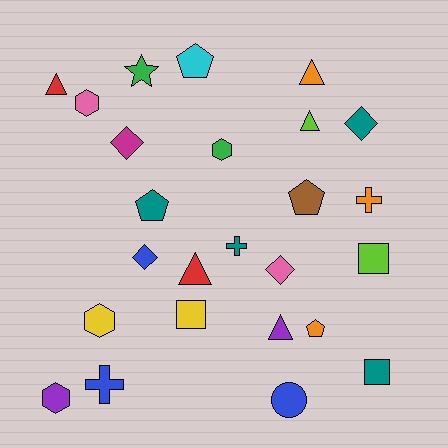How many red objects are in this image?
There are 2 red objects.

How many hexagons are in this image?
There are 4 hexagons.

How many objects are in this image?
There are 25 objects.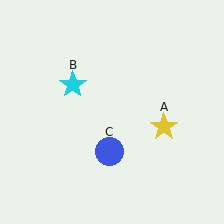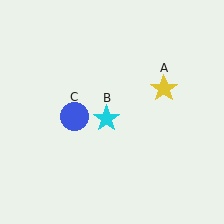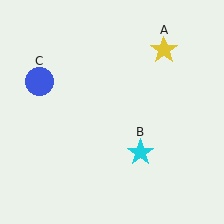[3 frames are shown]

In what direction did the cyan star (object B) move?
The cyan star (object B) moved down and to the right.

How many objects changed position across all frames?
3 objects changed position: yellow star (object A), cyan star (object B), blue circle (object C).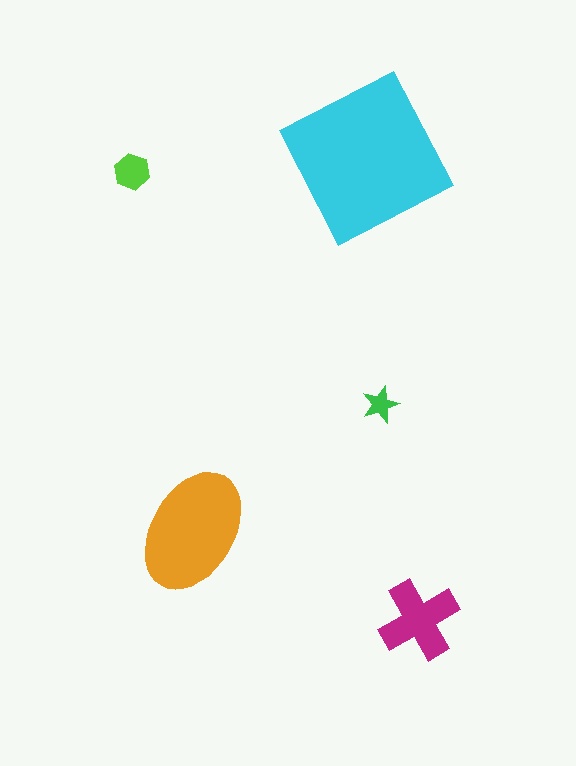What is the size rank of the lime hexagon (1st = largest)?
4th.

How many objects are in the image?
There are 5 objects in the image.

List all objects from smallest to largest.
The green star, the lime hexagon, the magenta cross, the orange ellipse, the cyan square.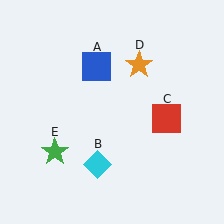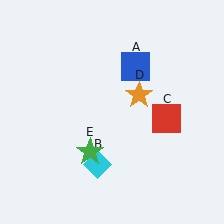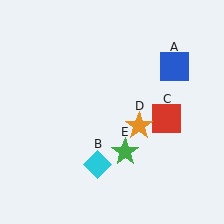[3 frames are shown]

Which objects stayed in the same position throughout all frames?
Cyan diamond (object B) and red square (object C) remained stationary.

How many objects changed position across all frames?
3 objects changed position: blue square (object A), orange star (object D), green star (object E).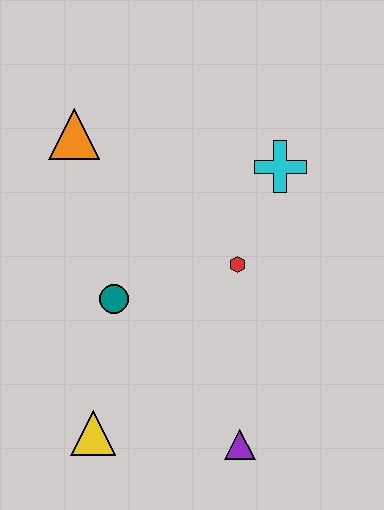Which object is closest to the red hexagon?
The cyan cross is closest to the red hexagon.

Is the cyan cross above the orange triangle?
No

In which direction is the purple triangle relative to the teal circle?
The purple triangle is below the teal circle.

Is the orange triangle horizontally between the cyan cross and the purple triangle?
No